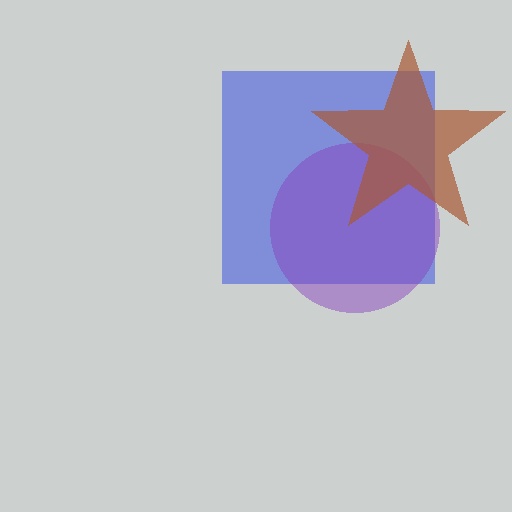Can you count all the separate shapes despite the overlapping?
Yes, there are 3 separate shapes.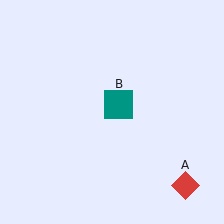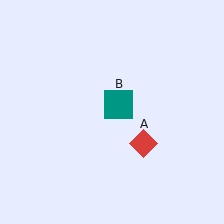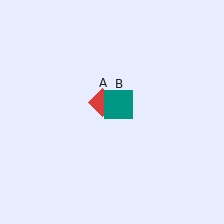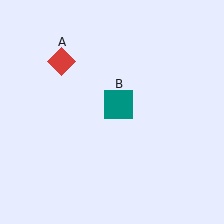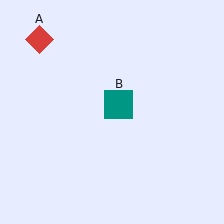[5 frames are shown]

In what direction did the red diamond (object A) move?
The red diamond (object A) moved up and to the left.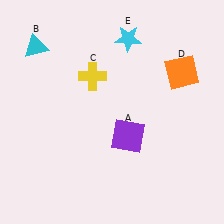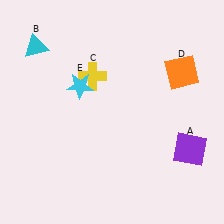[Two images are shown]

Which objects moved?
The objects that moved are: the purple square (A), the cyan star (E).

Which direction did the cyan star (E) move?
The cyan star (E) moved left.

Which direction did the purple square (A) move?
The purple square (A) moved right.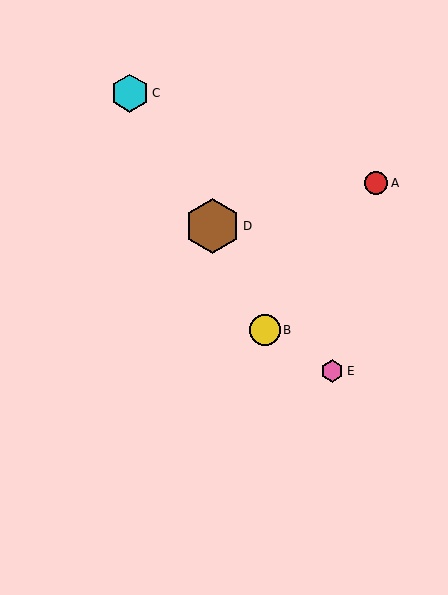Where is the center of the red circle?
The center of the red circle is at (376, 183).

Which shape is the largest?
The brown hexagon (labeled D) is the largest.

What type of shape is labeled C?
Shape C is a cyan hexagon.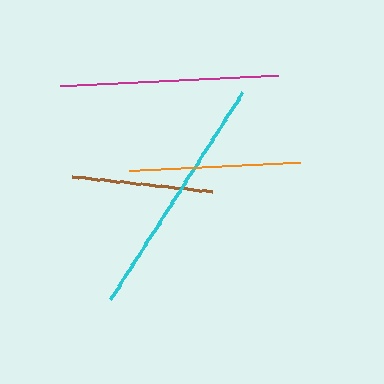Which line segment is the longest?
The cyan line is the longest at approximately 245 pixels.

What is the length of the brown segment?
The brown segment is approximately 141 pixels long.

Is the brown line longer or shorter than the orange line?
The orange line is longer than the brown line.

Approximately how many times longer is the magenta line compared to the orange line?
The magenta line is approximately 1.3 times the length of the orange line.